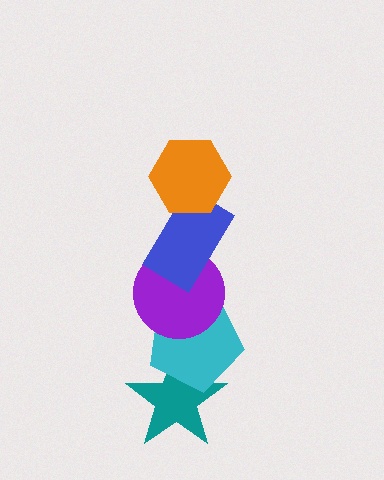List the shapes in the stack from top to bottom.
From top to bottom: the orange hexagon, the blue rectangle, the purple circle, the cyan pentagon, the teal star.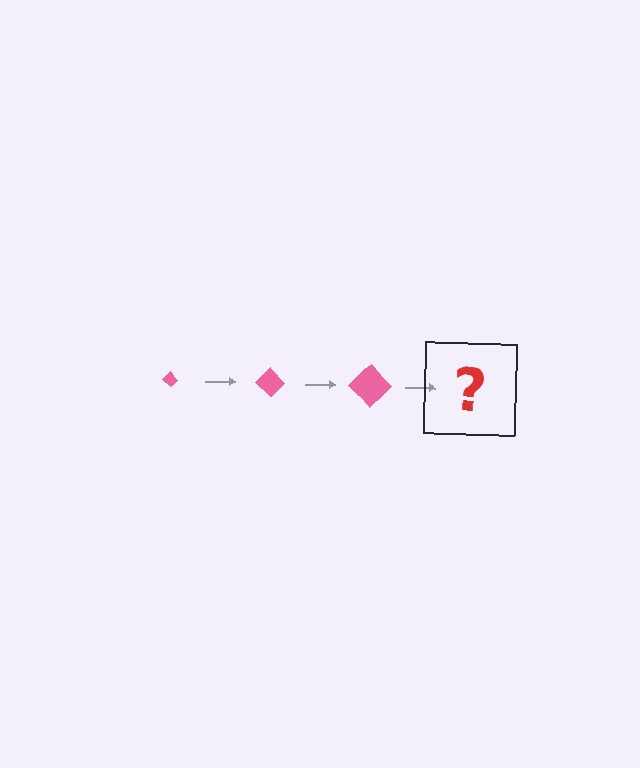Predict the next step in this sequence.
The next step is a pink diamond, larger than the previous one.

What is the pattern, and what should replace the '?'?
The pattern is that the diamond gets progressively larger each step. The '?' should be a pink diamond, larger than the previous one.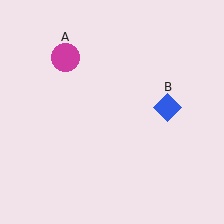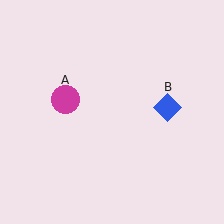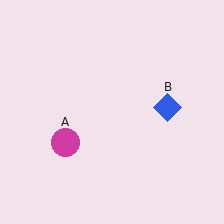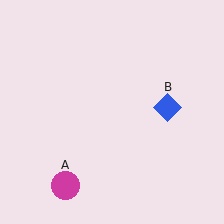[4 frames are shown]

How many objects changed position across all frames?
1 object changed position: magenta circle (object A).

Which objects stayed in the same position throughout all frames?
Blue diamond (object B) remained stationary.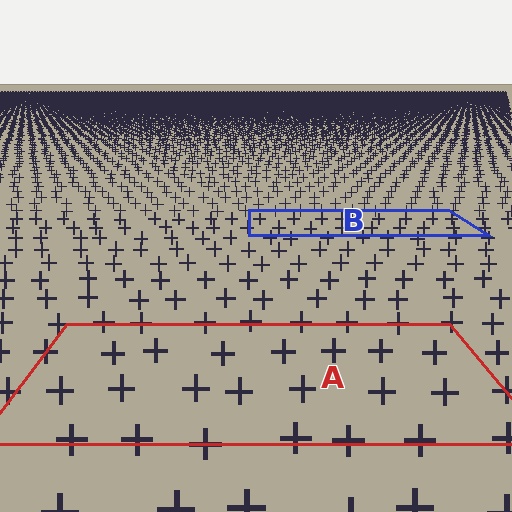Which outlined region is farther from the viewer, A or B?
Region B is farther from the viewer — the texture elements inside it appear smaller and more densely packed.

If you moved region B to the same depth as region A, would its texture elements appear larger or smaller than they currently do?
They would appear larger. At a closer depth, the same texture elements are projected at a bigger on-screen size.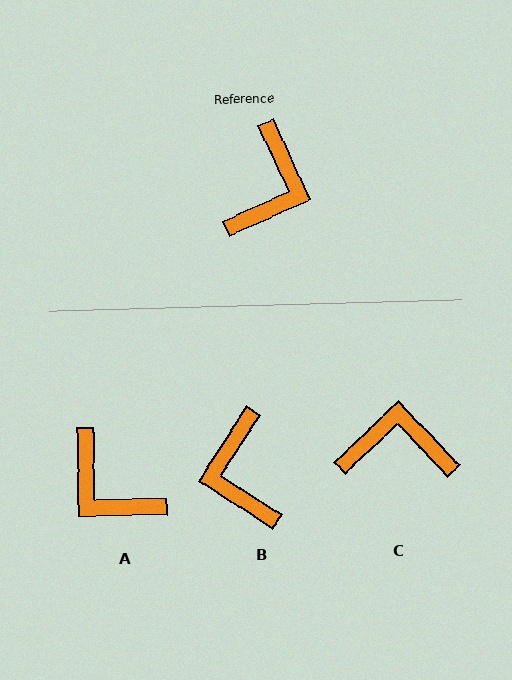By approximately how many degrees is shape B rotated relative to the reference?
Approximately 147 degrees clockwise.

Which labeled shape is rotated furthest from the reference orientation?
B, about 147 degrees away.